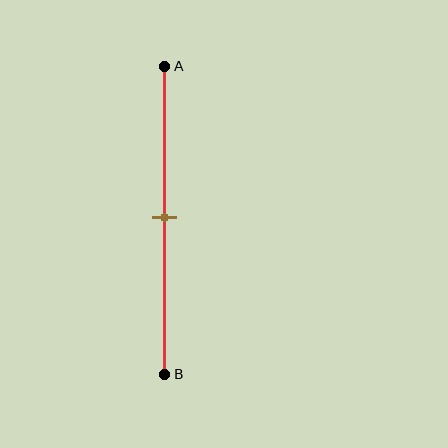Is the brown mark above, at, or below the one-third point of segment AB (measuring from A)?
The brown mark is below the one-third point of segment AB.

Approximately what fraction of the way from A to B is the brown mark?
The brown mark is approximately 50% of the way from A to B.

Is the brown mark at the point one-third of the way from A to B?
No, the mark is at about 50% from A, not at the 33% one-third point.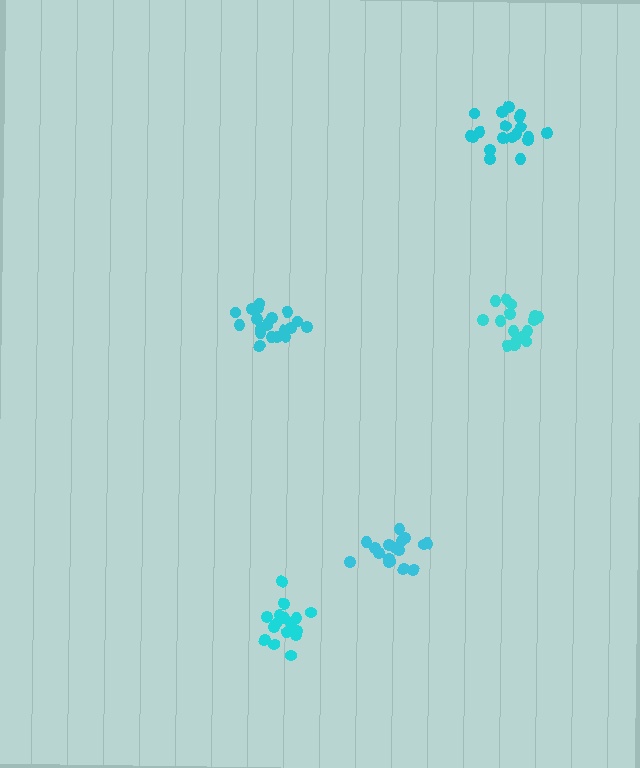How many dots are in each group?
Group 1: 17 dots, Group 2: 16 dots, Group 3: 16 dots, Group 4: 21 dots, Group 5: 19 dots (89 total).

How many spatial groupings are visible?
There are 5 spatial groupings.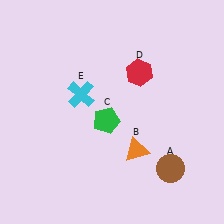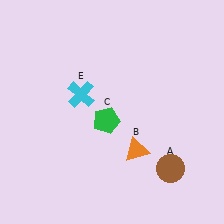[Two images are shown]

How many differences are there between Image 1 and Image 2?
There is 1 difference between the two images.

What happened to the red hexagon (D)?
The red hexagon (D) was removed in Image 2. It was in the top-right area of Image 1.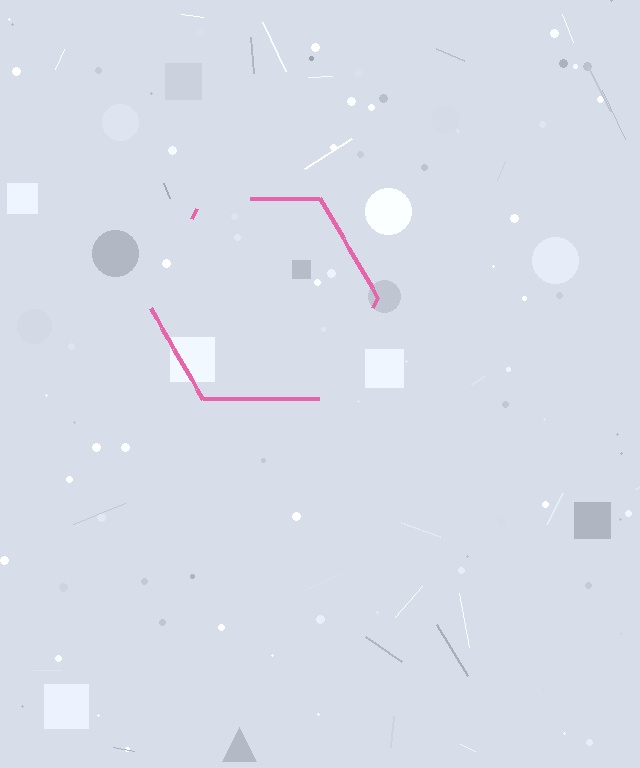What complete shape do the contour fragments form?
The contour fragments form a hexagon.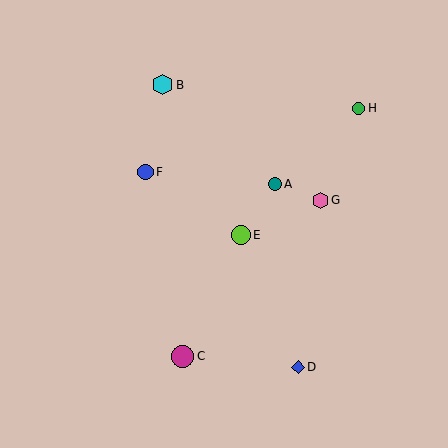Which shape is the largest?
The magenta circle (labeled C) is the largest.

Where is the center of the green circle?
The center of the green circle is at (358, 108).